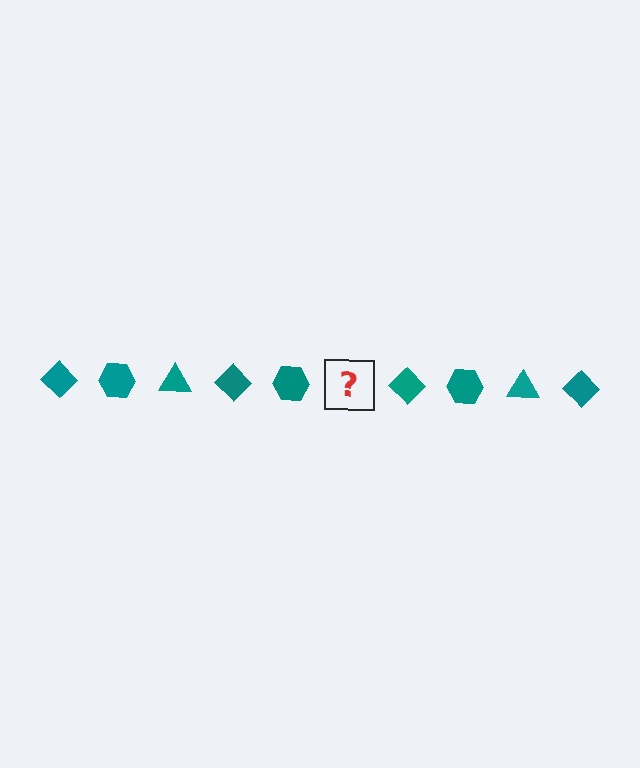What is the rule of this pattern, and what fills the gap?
The rule is that the pattern cycles through diamond, hexagon, triangle shapes in teal. The gap should be filled with a teal triangle.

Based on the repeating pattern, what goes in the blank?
The blank should be a teal triangle.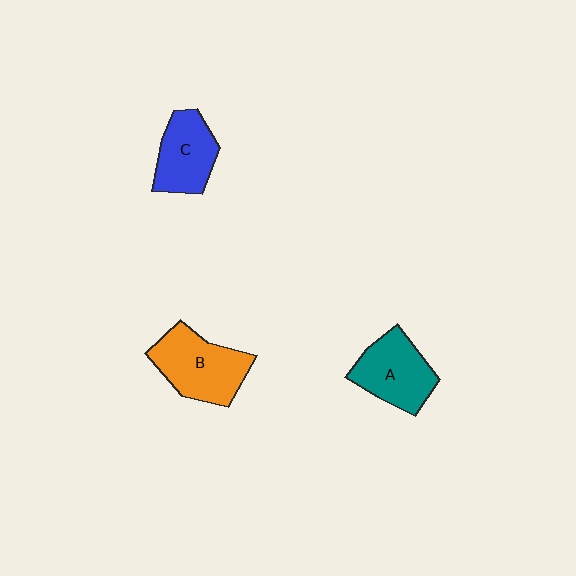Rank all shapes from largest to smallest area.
From largest to smallest: B (orange), A (teal), C (blue).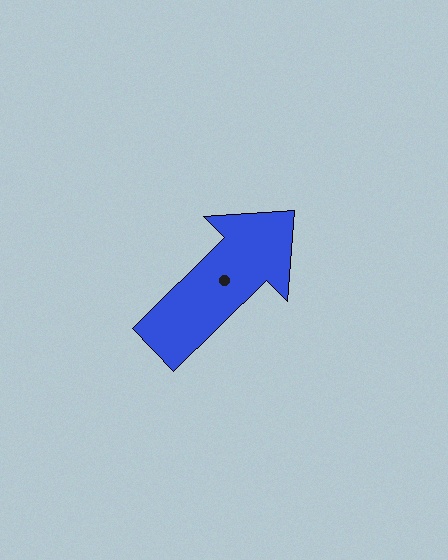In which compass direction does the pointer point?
Northeast.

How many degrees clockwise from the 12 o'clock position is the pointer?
Approximately 45 degrees.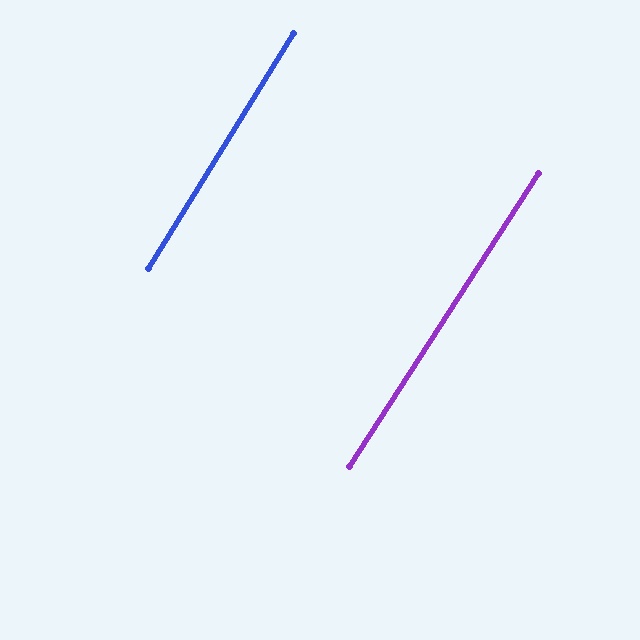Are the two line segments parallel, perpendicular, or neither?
Parallel — their directions differ by only 1.2°.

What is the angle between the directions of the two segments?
Approximately 1 degree.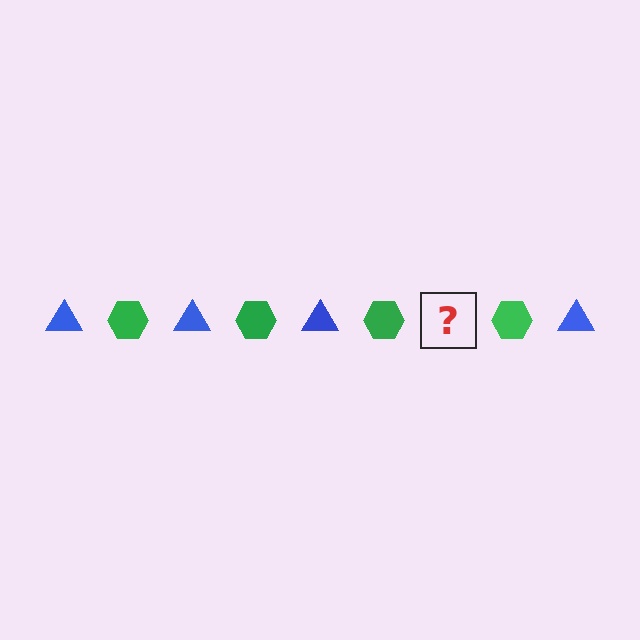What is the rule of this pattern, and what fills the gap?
The rule is that the pattern alternates between blue triangle and green hexagon. The gap should be filled with a blue triangle.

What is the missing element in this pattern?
The missing element is a blue triangle.